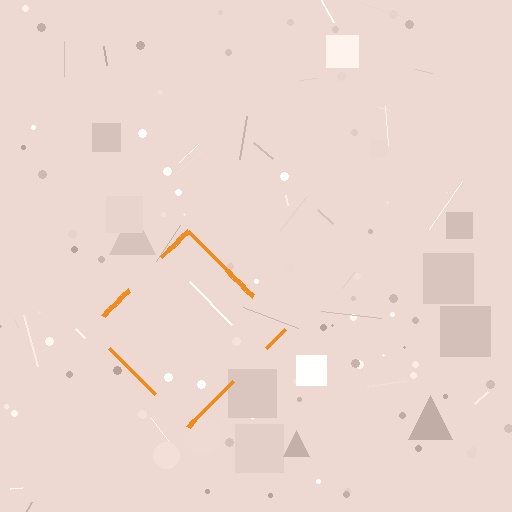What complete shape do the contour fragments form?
The contour fragments form a diamond.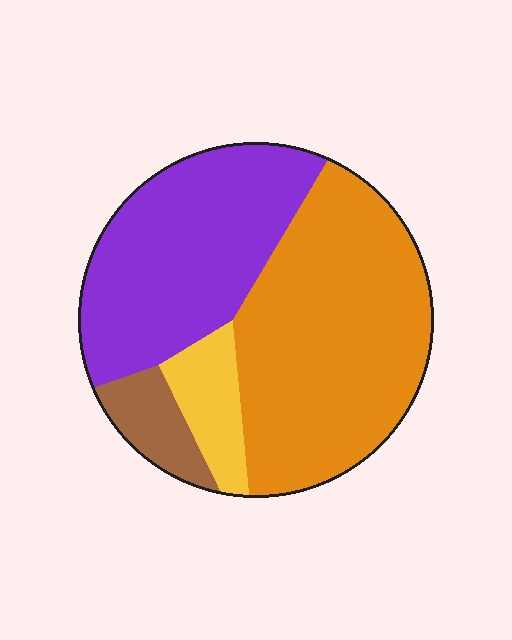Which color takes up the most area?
Orange, at roughly 50%.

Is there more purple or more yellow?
Purple.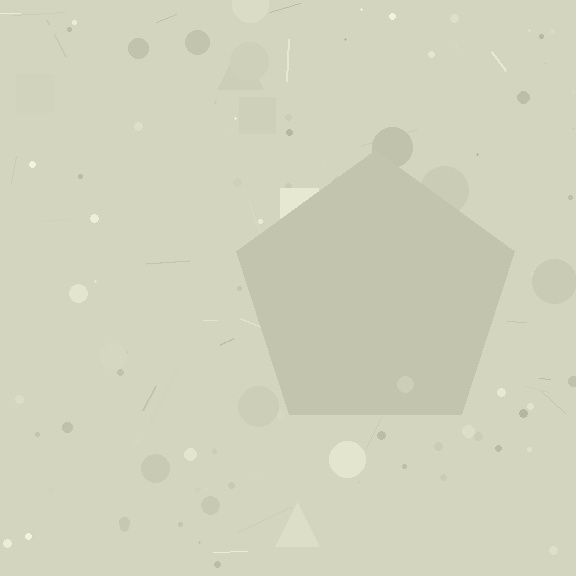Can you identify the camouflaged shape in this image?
The camouflaged shape is a pentagon.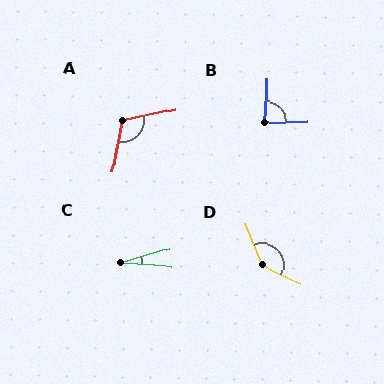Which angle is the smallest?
C, at approximately 20 degrees.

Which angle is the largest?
D, at approximately 138 degrees.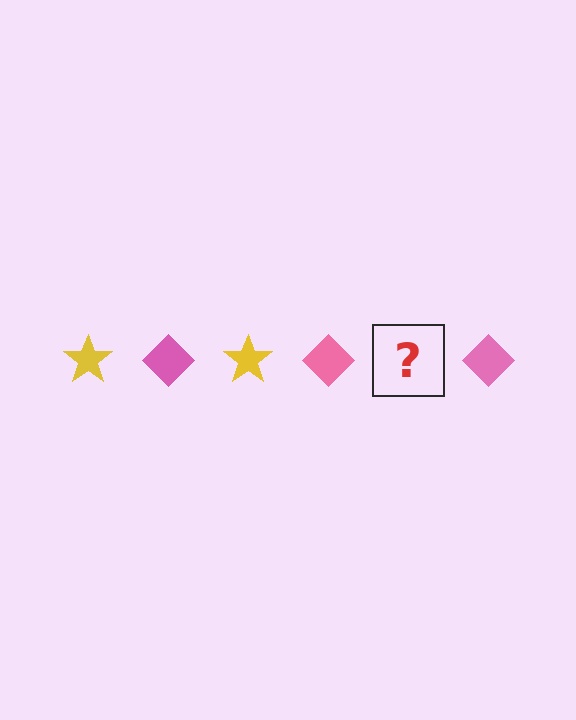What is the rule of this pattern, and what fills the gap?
The rule is that the pattern alternates between yellow star and pink diamond. The gap should be filled with a yellow star.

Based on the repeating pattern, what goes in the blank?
The blank should be a yellow star.